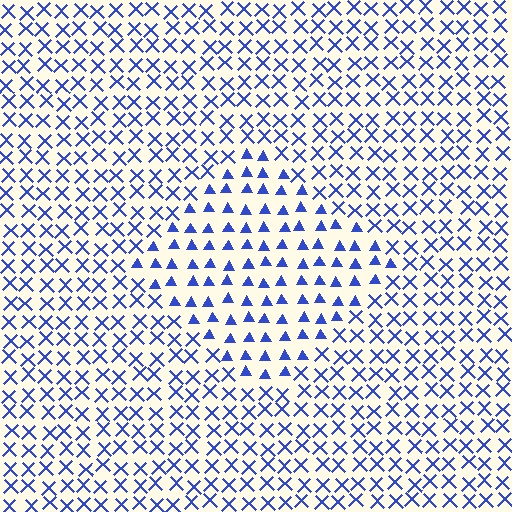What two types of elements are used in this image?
The image uses triangles inside the diamond region and X marks outside it.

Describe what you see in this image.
The image is filled with small blue elements arranged in a uniform grid. A diamond-shaped region contains triangles, while the surrounding area contains X marks. The boundary is defined purely by the change in element shape.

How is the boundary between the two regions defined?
The boundary is defined by a change in element shape: triangles inside vs. X marks outside. All elements share the same color and spacing.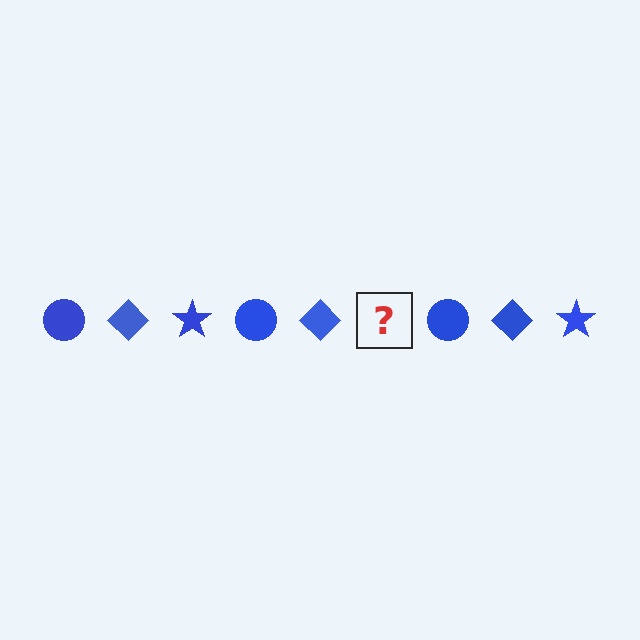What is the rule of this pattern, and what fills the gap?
The rule is that the pattern cycles through circle, diamond, star shapes in blue. The gap should be filled with a blue star.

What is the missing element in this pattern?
The missing element is a blue star.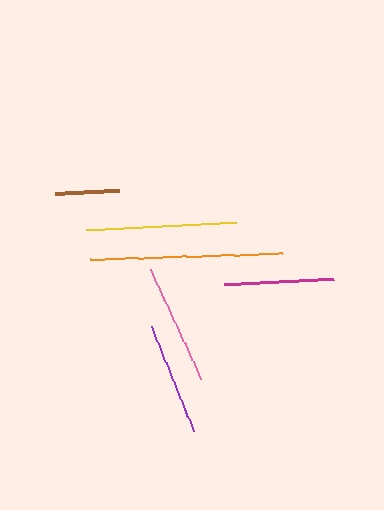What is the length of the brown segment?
The brown segment is approximately 64 pixels long.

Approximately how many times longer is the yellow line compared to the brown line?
The yellow line is approximately 2.4 times the length of the brown line.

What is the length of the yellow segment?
The yellow segment is approximately 152 pixels long.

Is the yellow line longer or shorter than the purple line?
The yellow line is longer than the purple line.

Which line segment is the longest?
The orange line is the longest at approximately 192 pixels.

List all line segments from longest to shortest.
From longest to shortest: orange, yellow, pink, purple, magenta, brown.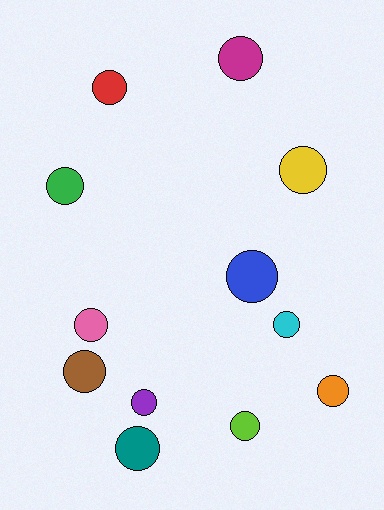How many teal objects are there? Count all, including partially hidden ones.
There is 1 teal object.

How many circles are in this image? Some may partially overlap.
There are 12 circles.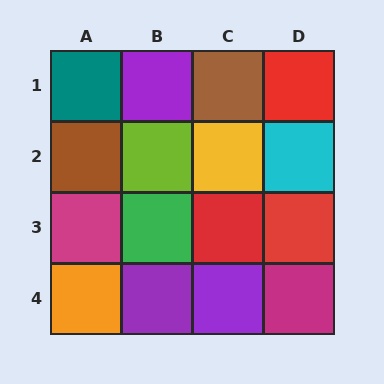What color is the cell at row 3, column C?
Red.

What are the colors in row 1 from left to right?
Teal, purple, brown, red.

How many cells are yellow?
1 cell is yellow.